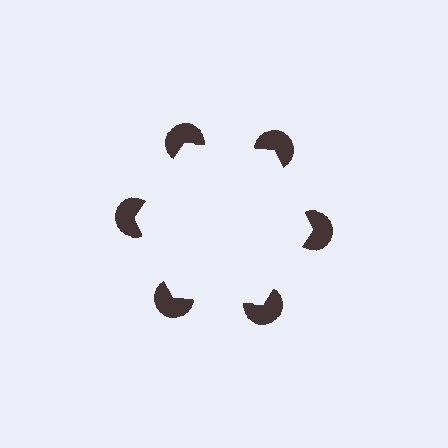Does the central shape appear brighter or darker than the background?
It typically appears slightly brighter than the background, even though no actual brightness change is drawn.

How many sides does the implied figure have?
6 sides.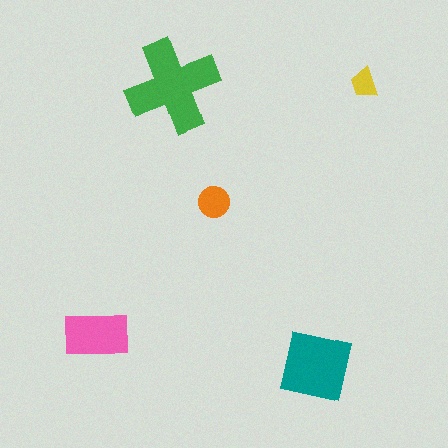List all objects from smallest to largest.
The yellow trapezoid, the orange circle, the pink rectangle, the teal square, the green cross.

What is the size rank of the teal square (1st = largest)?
2nd.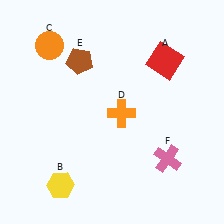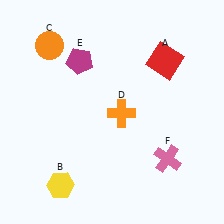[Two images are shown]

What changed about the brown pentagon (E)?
In Image 1, E is brown. In Image 2, it changed to magenta.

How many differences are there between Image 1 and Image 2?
There is 1 difference between the two images.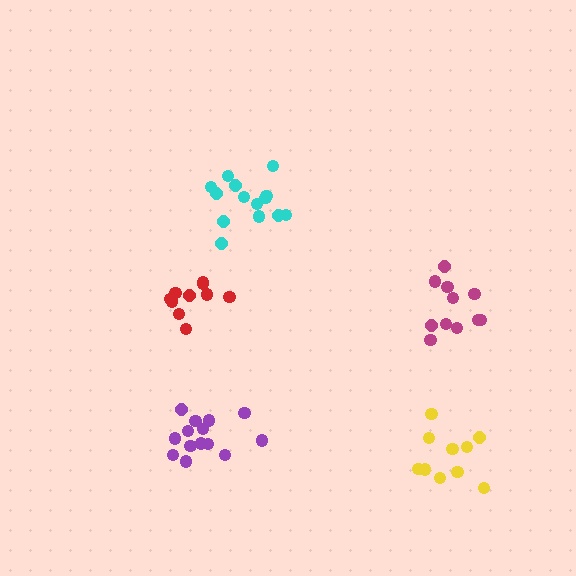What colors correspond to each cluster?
The clusters are colored: cyan, magenta, purple, yellow, red.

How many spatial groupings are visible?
There are 5 spatial groupings.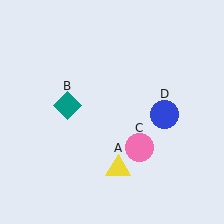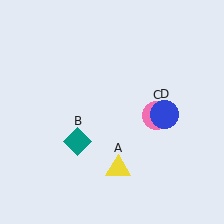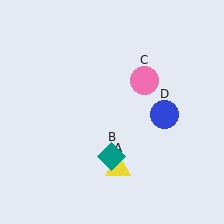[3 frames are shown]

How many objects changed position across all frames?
2 objects changed position: teal diamond (object B), pink circle (object C).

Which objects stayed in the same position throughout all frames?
Yellow triangle (object A) and blue circle (object D) remained stationary.